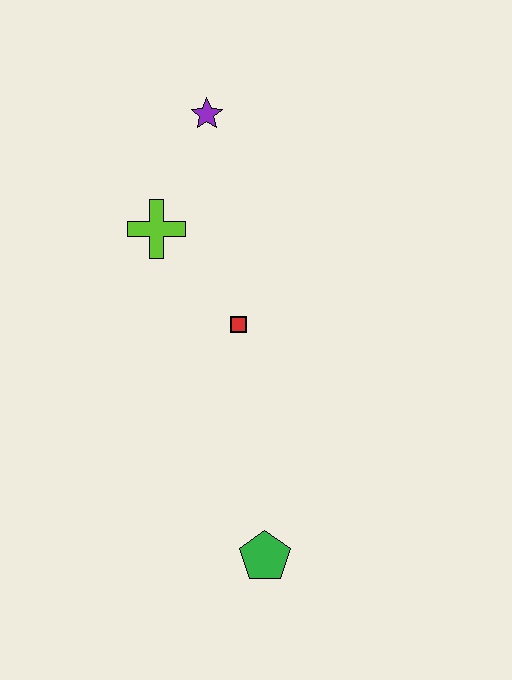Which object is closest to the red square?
The lime cross is closest to the red square.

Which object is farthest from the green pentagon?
The purple star is farthest from the green pentagon.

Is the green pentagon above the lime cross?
No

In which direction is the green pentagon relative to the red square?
The green pentagon is below the red square.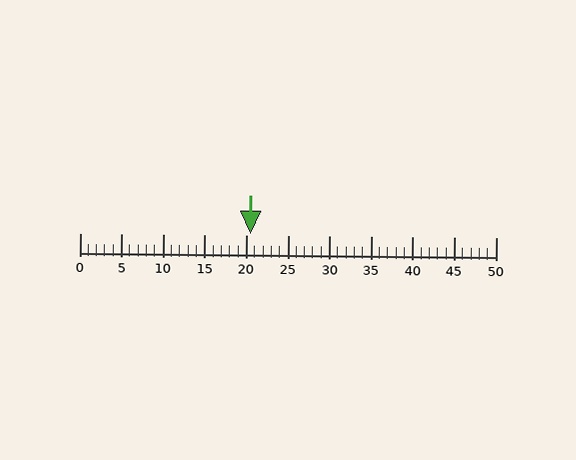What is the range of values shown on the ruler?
The ruler shows values from 0 to 50.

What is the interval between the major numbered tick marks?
The major tick marks are spaced 5 units apart.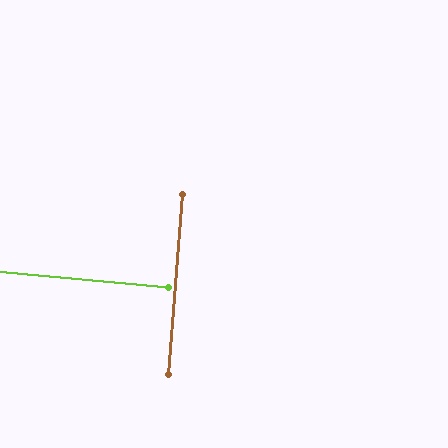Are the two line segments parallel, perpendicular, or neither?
Perpendicular — they meet at approximately 89°.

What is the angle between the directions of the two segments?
Approximately 89 degrees.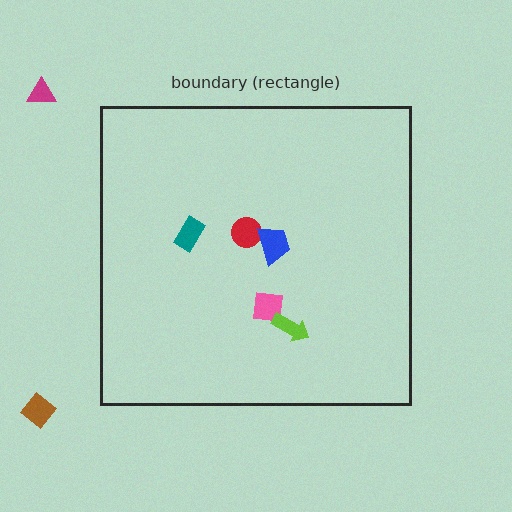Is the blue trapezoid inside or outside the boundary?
Inside.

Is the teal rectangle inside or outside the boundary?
Inside.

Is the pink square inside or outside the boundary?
Inside.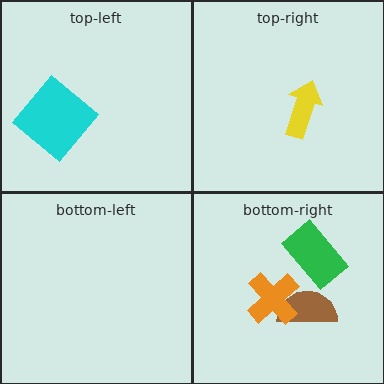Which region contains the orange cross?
The bottom-right region.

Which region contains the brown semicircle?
The bottom-right region.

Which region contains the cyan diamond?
The top-left region.